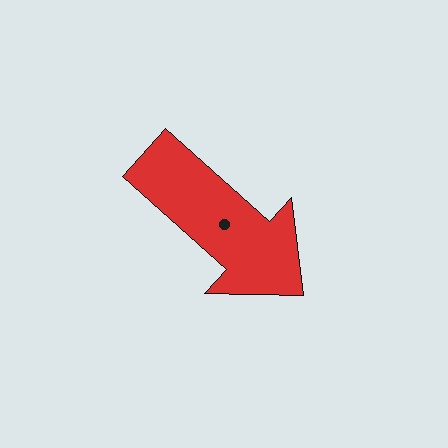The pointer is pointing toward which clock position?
Roughly 4 o'clock.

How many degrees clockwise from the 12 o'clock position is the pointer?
Approximately 132 degrees.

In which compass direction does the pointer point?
Southeast.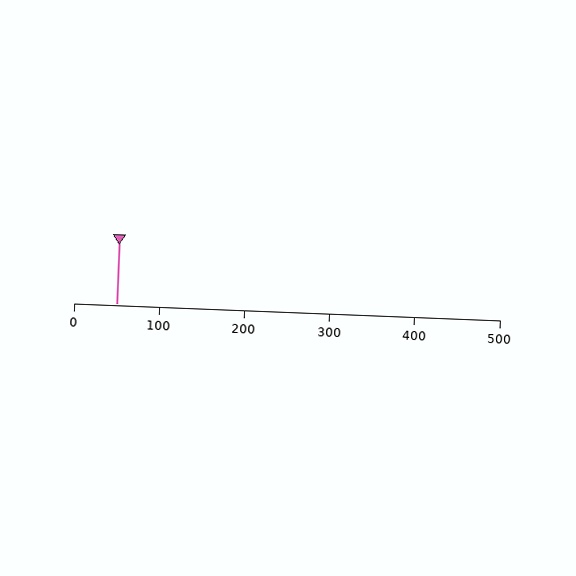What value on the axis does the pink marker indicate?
The marker indicates approximately 50.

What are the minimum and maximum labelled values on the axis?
The axis runs from 0 to 500.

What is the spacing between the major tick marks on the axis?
The major ticks are spaced 100 apart.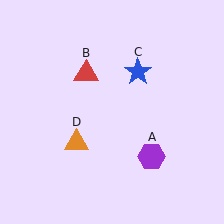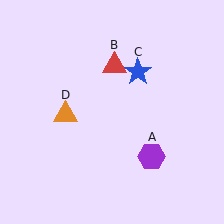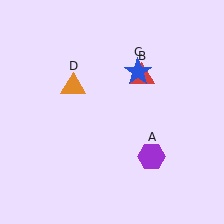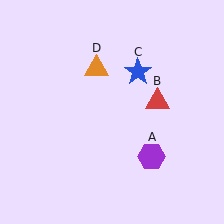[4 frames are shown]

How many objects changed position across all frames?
2 objects changed position: red triangle (object B), orange triangle (object D).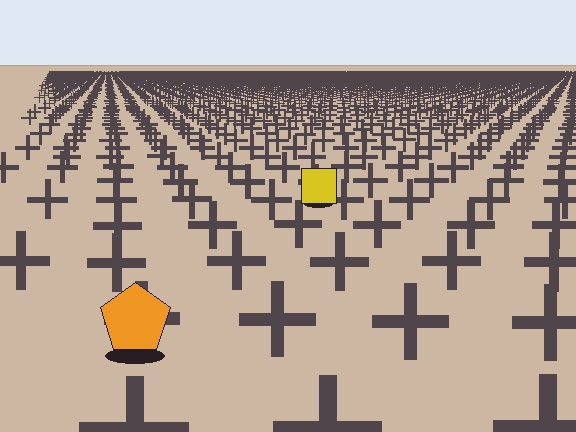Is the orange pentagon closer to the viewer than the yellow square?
Yes. The orange pentagon is closer — you can tell from the texture gradient: the ground texture is coarser near it.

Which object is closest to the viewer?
The orange pentagon is closest. The texture marks near it are larger and more spread out.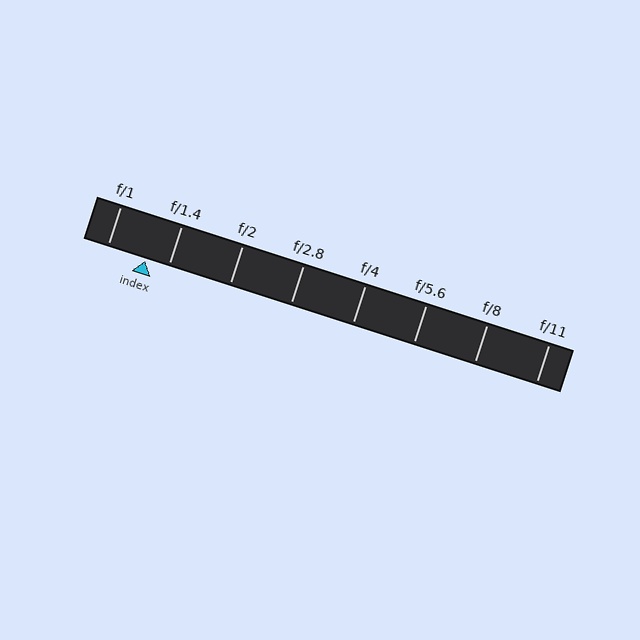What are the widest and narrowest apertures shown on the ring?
The widest aperture shown is f/1 and the narrowest is f/11.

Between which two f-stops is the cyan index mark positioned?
The index mark is between f/1 and f/1.4.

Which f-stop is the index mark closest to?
The index mark is closest to f/1.4.